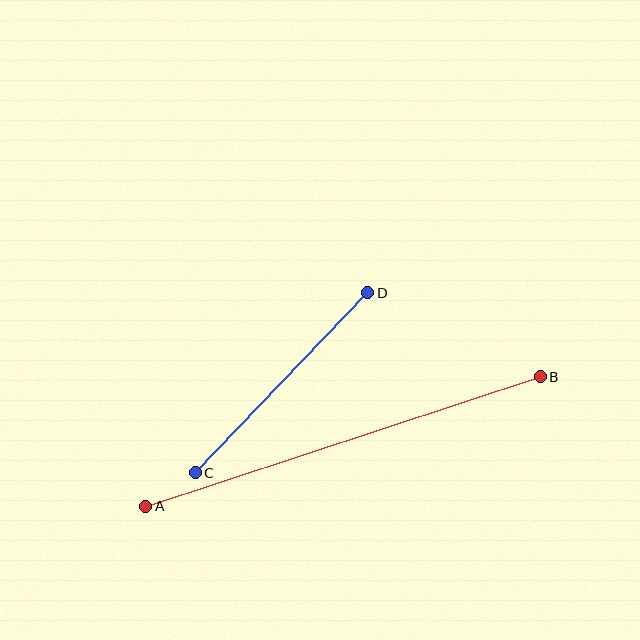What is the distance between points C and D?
The distance is approximately 249 pixels.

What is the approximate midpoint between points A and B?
The midpoint is at approximately (343, 442) pixels.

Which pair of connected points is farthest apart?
Points A and B are farthest apart.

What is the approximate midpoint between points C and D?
The midpoint is at approximately (282, 383) pixels.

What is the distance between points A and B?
The distance is approximately 415 pixels.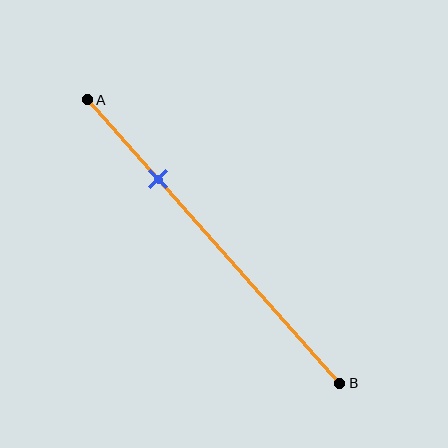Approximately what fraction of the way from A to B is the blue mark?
The blue mark is approximately 30% of the way from A to B.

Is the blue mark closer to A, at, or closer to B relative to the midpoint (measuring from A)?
The blue mark is closer to point A than the midpoint of segment AB.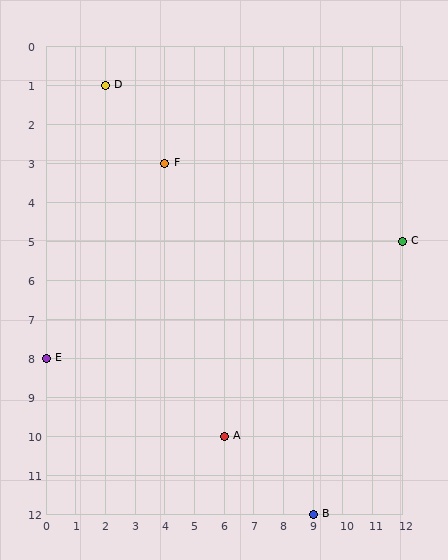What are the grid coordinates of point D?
Point D is at grid coordinates (2, 1).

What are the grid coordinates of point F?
Point F is at grid coordinates (4, 3).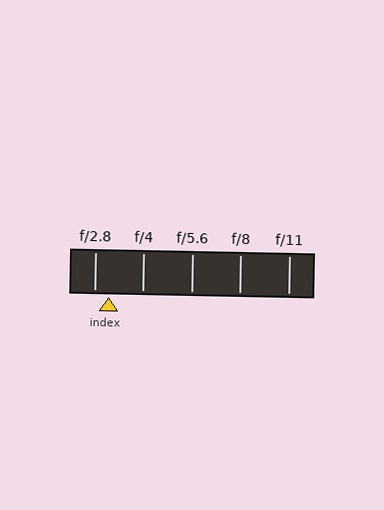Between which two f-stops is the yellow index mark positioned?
The index mark is between f/2.8 and f/4.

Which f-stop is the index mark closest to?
The index mark is closest to f/2.8.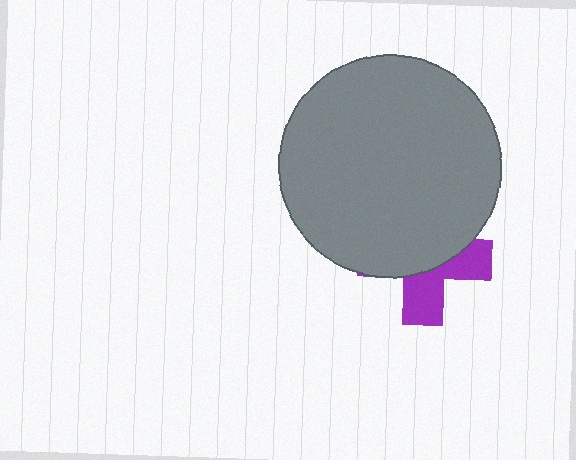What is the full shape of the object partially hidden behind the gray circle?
The partially hidden object is a purple cross.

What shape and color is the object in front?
The object in front is a gray circle.